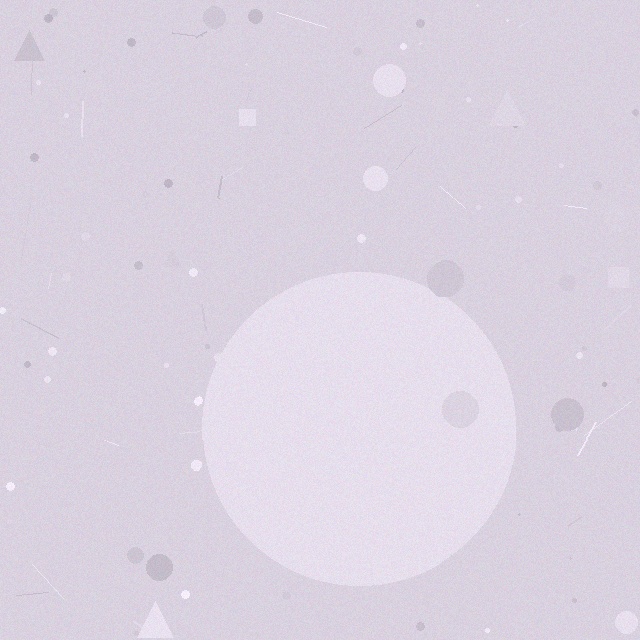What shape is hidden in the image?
A circle is hidden in the image.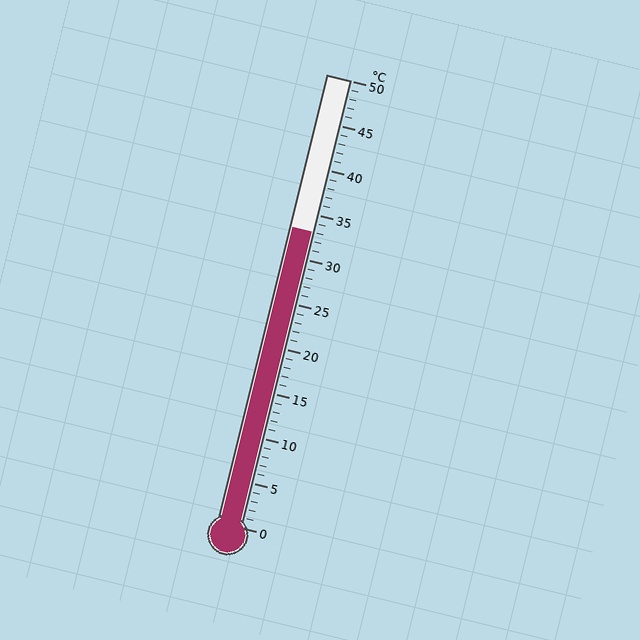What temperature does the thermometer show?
The thermometer shows approximately 33°C.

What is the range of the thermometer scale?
The thermometer scale ranges from 0°C to 50°C.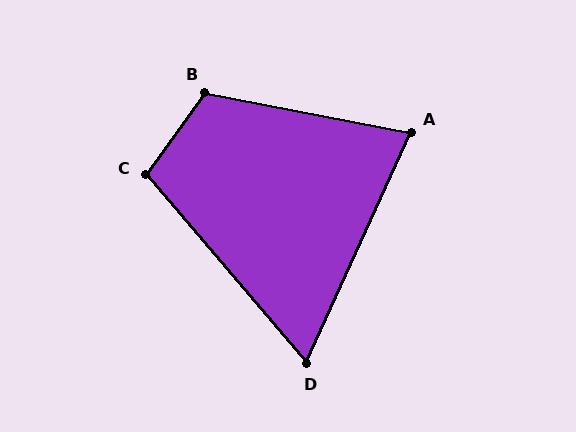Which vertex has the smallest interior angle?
D, at approximately 65 degrees.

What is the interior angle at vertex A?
Approximately 77 degrees (acute).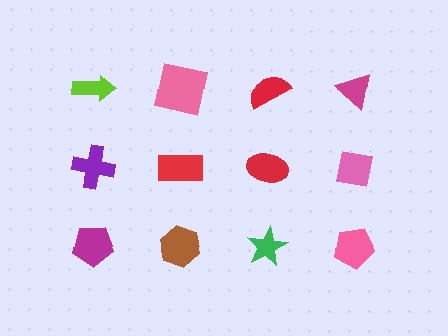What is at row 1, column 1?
A lime arrow.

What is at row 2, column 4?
A pink square.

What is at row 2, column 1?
A purple cross.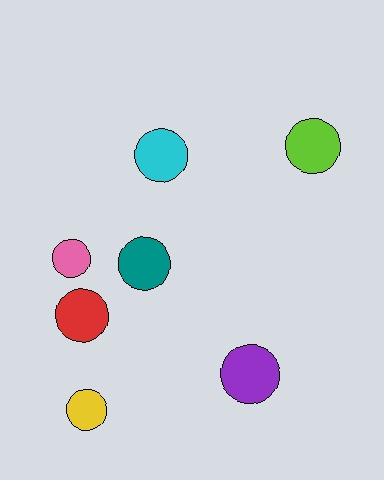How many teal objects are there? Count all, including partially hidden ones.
There is 1 teal object.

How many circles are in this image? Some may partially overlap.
There are 7 circles.